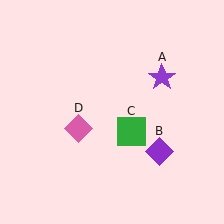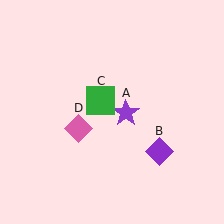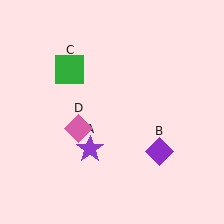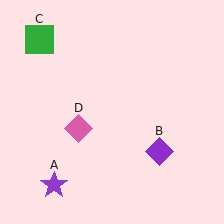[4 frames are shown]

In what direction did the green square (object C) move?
The green square (object C) moved up and to the left.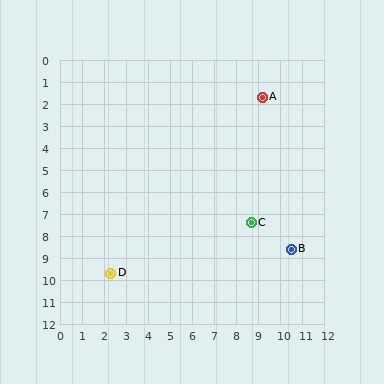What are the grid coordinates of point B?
Point B is at approximately (10.5, 8.6).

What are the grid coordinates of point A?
Point A is at approximately (9.2, 1.7).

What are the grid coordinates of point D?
Point D is at approximately (2.3, 9.7).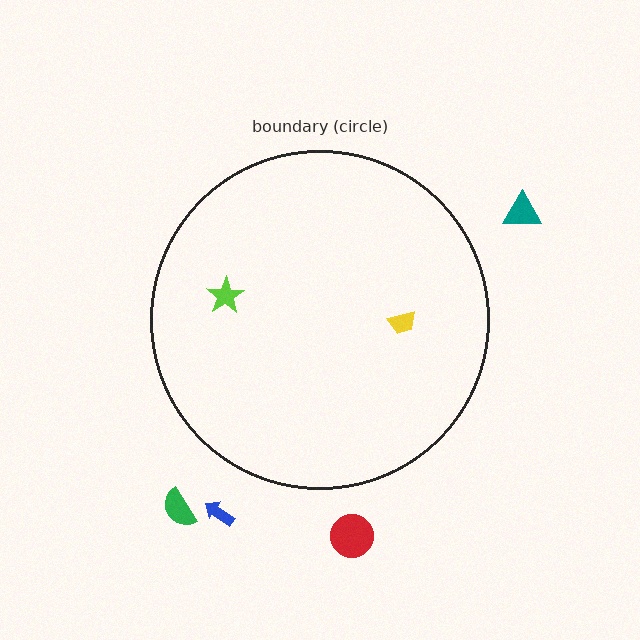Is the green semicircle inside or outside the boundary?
Outside.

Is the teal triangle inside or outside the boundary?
Outside.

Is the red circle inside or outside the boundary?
Outside.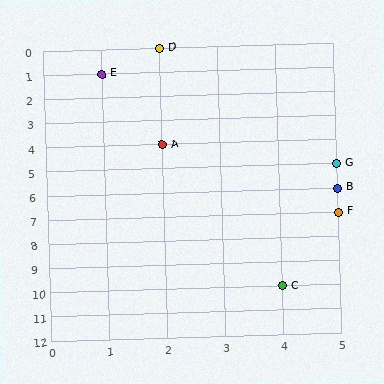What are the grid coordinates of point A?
Point A is at grid coordinates (2, 4).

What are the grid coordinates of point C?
Point C is at grid coordinates (4, 10).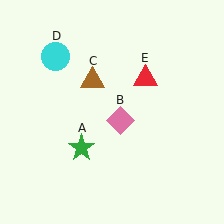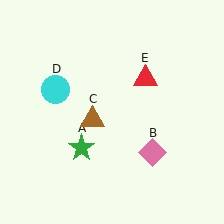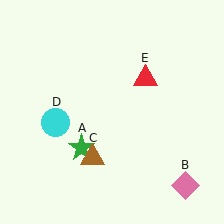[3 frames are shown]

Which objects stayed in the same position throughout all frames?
Green star (object A) and red triangle (object E) remained stationary.